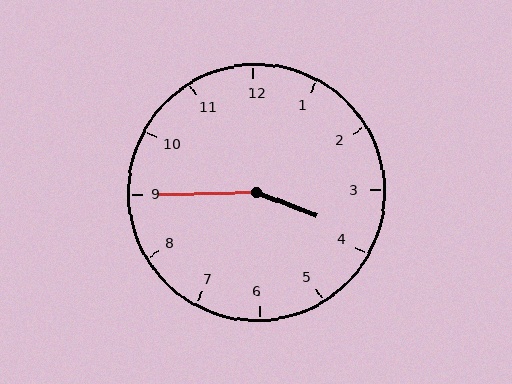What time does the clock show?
3:45.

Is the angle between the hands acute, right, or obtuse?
It is obtuse.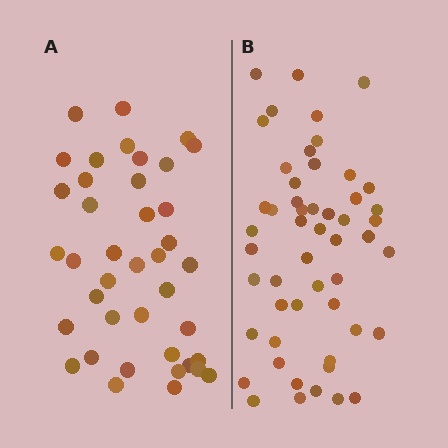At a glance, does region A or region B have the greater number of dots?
Region B (the right region) has more dots.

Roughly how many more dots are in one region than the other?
Region B has roughly 12 or so more dots than region A.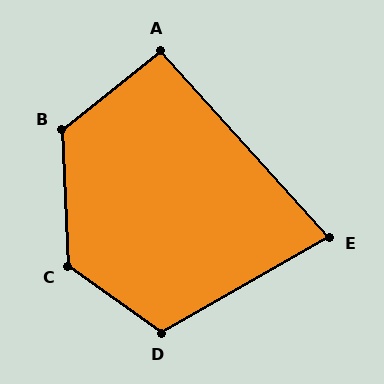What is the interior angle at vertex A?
Approximately 94 degrees (approximately right).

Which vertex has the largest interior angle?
C, at approximately 128 degrees.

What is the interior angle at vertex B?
Approximately 126 degrees (obtuse).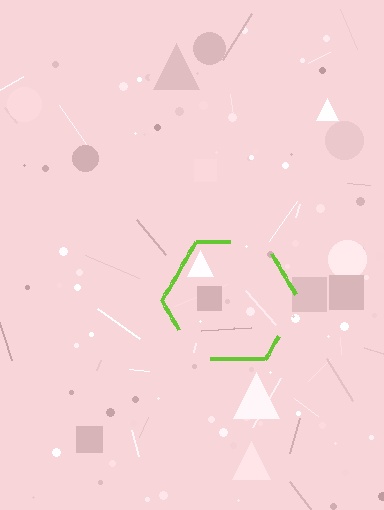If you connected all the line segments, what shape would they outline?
They would outline a hexagon.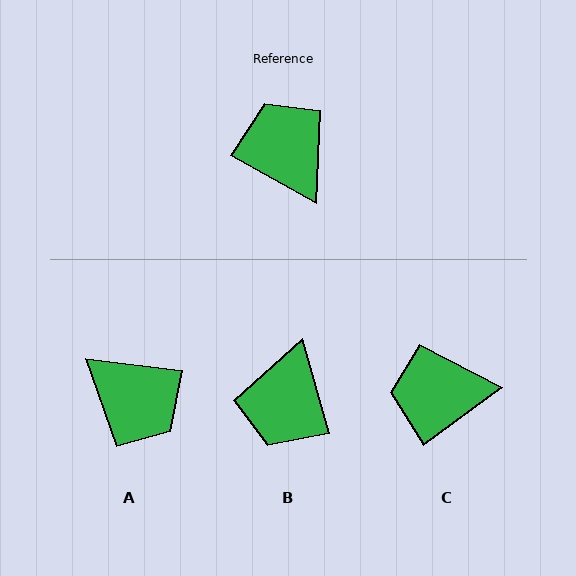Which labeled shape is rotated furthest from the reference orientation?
A, about 158 degrees away.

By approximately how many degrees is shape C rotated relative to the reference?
Approximately 65 degrees counter-clockwise.